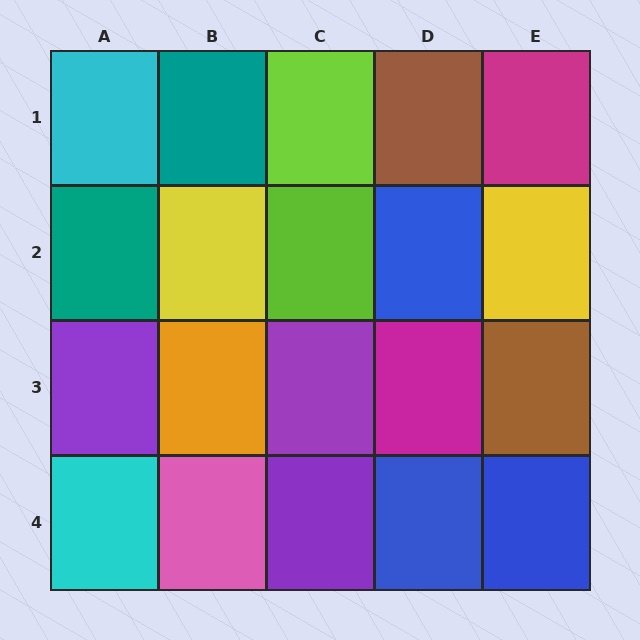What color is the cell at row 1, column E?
Magenta.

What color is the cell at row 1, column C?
Lime.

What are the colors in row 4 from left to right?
Cyan, pink, purple, blue, blue.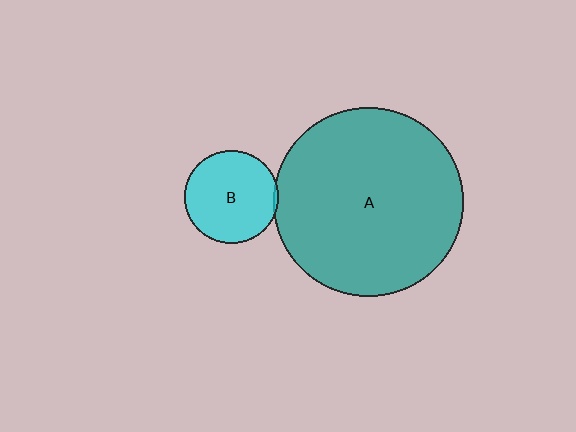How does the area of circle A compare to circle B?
Approximately 4.1 times.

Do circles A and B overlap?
Yes.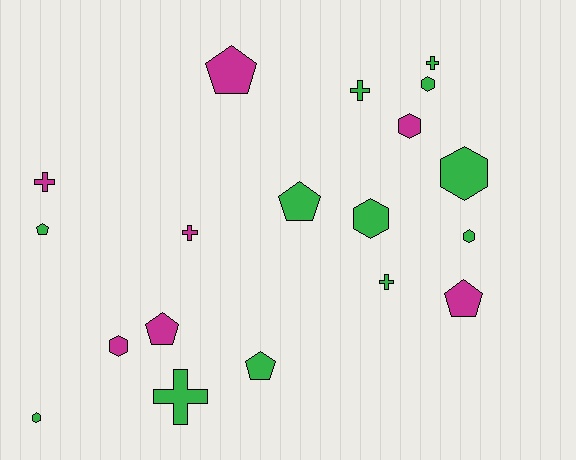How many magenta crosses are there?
There are 2 magenta crosses.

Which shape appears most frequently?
Hexagon, with 7 objects.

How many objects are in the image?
There are 19 objects.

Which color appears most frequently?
Green, with 12 objects.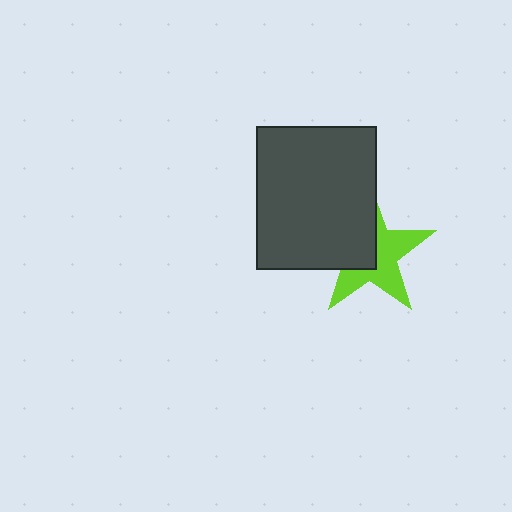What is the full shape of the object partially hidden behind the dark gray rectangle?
The partially hidden object is a lime star.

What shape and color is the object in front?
The object in front is a dark gray rectangle.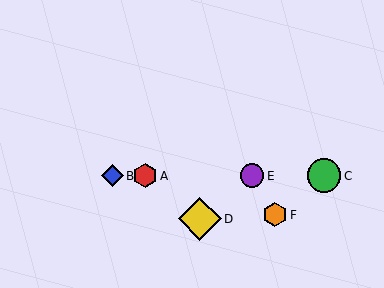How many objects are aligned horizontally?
4 objects (A, B, C, E) are aligned horizontally.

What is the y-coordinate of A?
Object A is at y≈176.